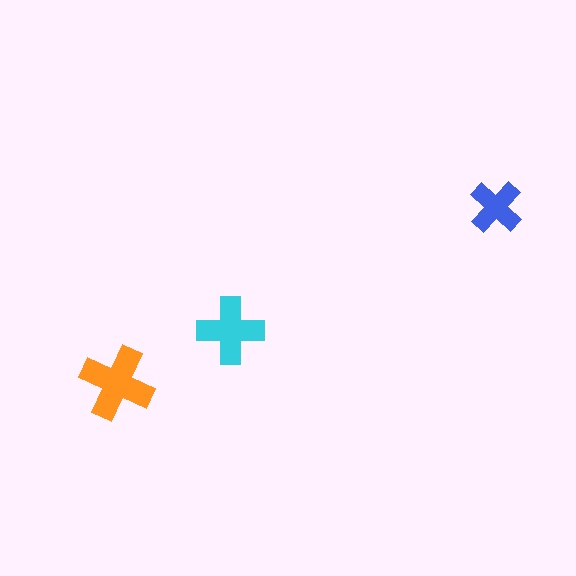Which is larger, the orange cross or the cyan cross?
The orange one.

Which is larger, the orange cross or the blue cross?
The orange one.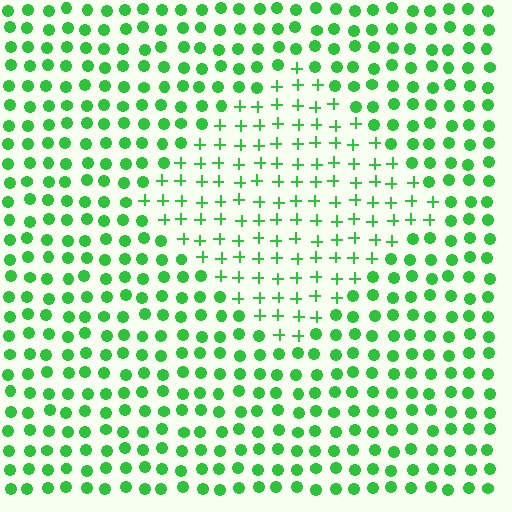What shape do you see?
I see a diamond.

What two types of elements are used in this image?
The image uses plus signs inside the diamond region and circles outside it.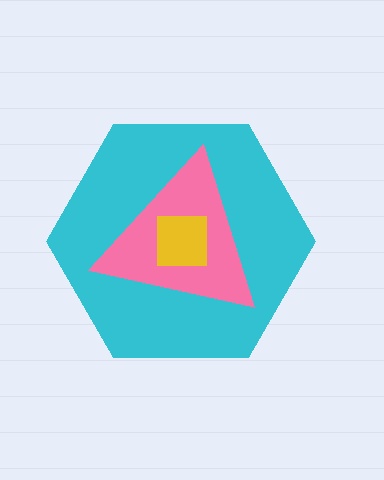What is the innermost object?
The yellow square.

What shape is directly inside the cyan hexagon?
The pink triangle.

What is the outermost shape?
The cyan hexagon.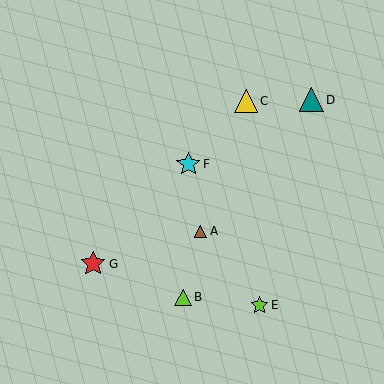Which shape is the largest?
The red star (labeled G) is the largest.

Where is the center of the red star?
The center of the red star is at (93, 264).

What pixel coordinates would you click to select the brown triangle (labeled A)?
Click at (201, 231) to select the brown triangle A.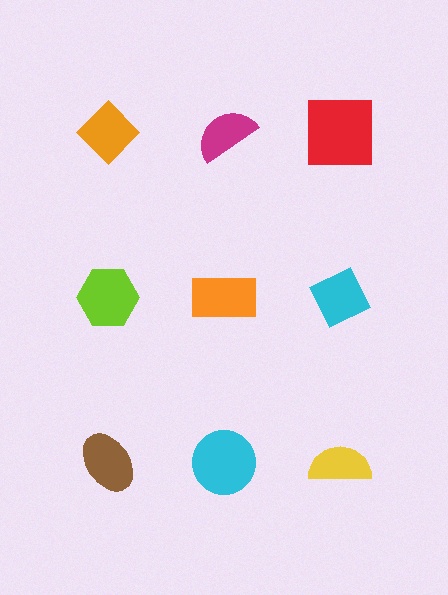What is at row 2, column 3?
A cyan diamond.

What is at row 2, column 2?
An orange rectangle.